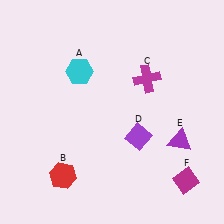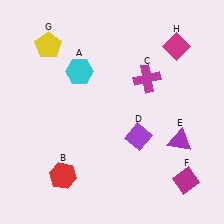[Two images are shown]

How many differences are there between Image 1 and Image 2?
There are 2 differences between the two images.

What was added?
A yellow pentagon (G), a magenta diamond (H) were added in Image 2.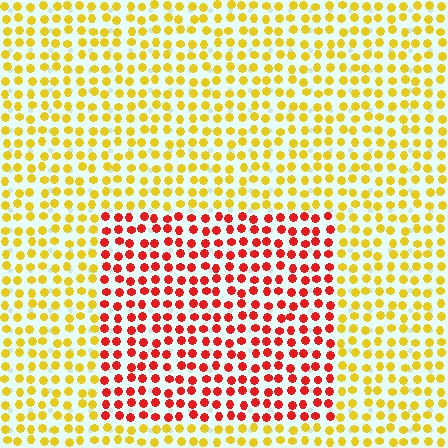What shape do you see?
I see a rectangle.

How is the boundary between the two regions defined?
The boundary is defined purely by a slight shift in hue (about 53 degrees). Spacing, size, and orientation are identical on both sides.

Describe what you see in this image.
The image is filled with small yellow elements in a uniform arrangement. A rectangle-shaped region is visible where the elements are tinted to a slightly different hue, forming a subtle color boundary.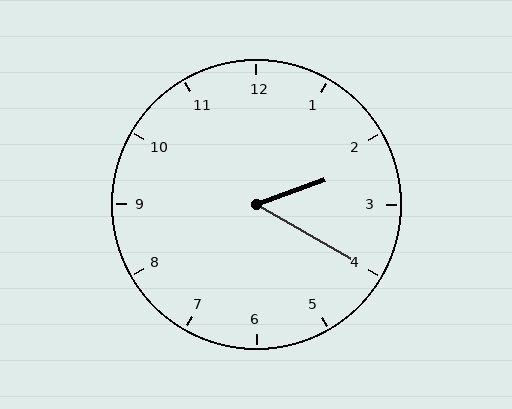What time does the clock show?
2:20.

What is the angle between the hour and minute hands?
Approximately 50 degrees.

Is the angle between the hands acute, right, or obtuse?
It is acute.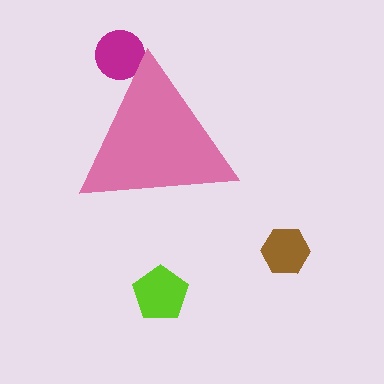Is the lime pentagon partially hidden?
No, the lime pentagon is fully visible.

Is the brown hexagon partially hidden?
No, the brown hexagon is fully visible.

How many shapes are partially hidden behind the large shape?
1 shape is partially hidden.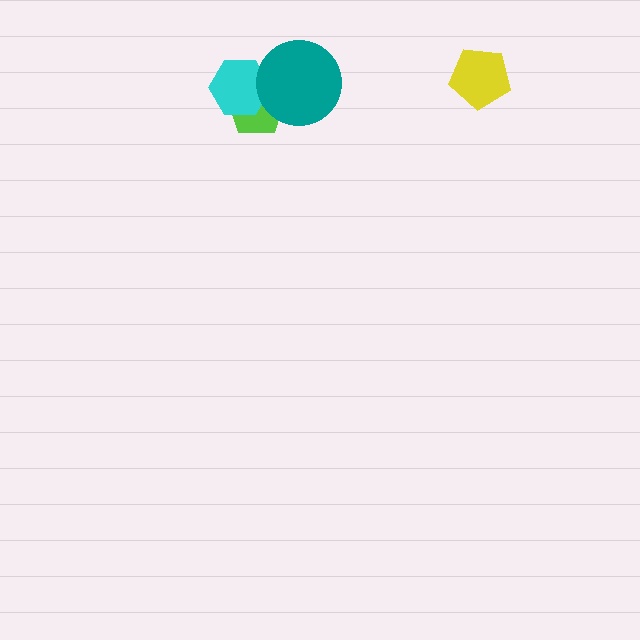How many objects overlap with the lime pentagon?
2 objects overlap with the lime pentagon.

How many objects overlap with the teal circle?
2 objects overlap with the teal circle.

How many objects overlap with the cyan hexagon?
2 objects overlap with the cyan hexagon.